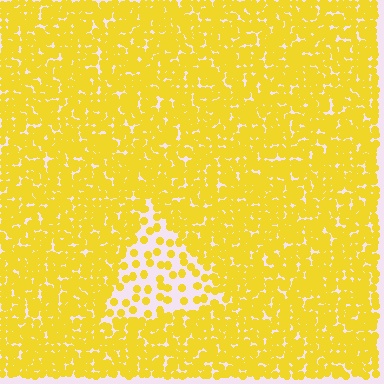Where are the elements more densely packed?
The elements are more densely packed outside the triangle boundary.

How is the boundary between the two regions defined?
The boundary is defined by a change in element density (approximately 3.2x ratio). All elements are the same color, size, and shape.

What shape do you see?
I see a triangle.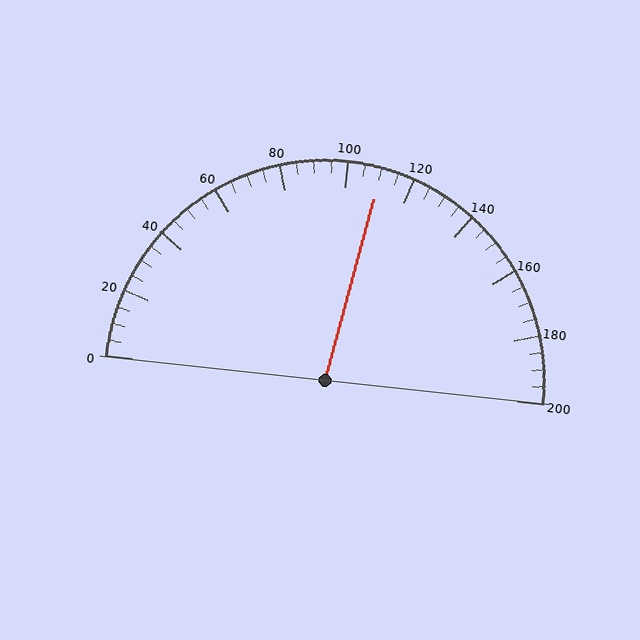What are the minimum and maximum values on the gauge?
The gauge ranges from 0 to 200.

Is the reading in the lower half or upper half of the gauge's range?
The reading is in the upper half of the range (0 to 200).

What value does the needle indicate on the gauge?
The needle indicates approximately 110.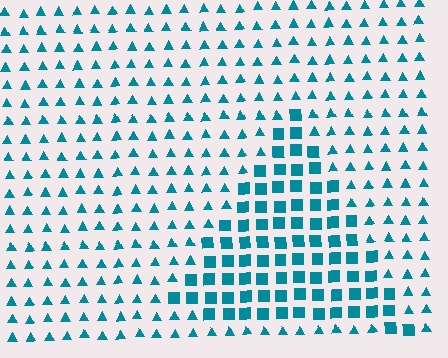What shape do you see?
I see a triangle.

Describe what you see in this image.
The image is filled with small teal elements arranged in a uniform grid. A triangle-shaped region contains squares, while the surrounding area contains triangles. The boundary is defined purely by the change in element shape.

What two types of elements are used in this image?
The image uses squares inside the triangle region and triangles outside it.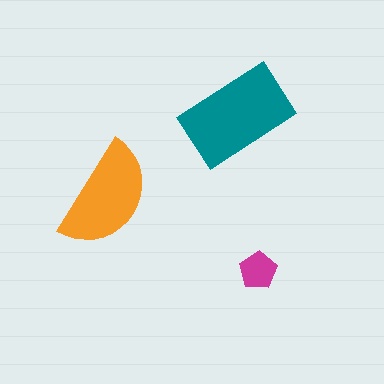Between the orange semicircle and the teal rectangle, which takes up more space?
The teal rectangle.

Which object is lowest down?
The magenta pentagon is bottommost.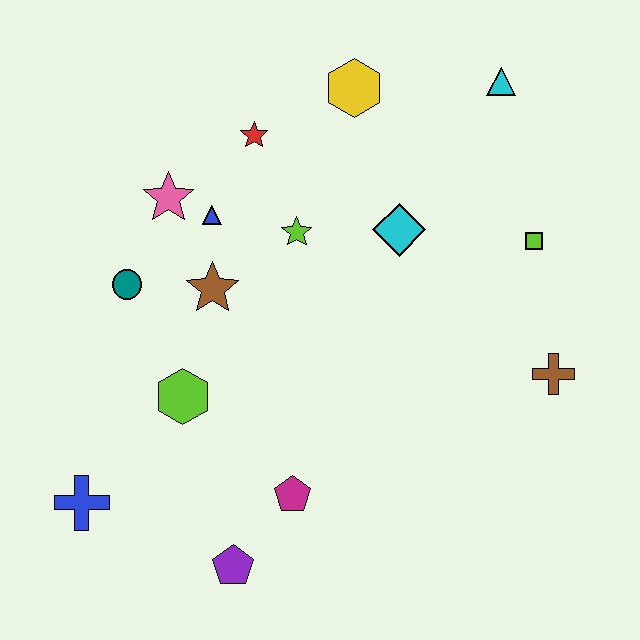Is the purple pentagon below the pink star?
Yes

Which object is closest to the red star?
The blue triangle is closest to the red star.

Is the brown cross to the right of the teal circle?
Yes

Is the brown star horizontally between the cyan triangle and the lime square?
No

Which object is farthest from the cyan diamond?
The blue cross is farthest from the cyan diamond.